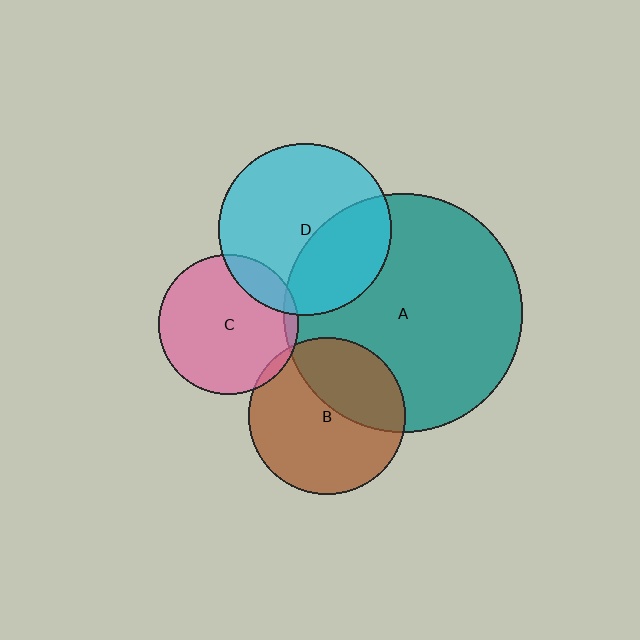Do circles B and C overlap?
Yes.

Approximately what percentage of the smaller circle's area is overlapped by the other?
Approximately 5%.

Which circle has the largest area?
Circle A (teal).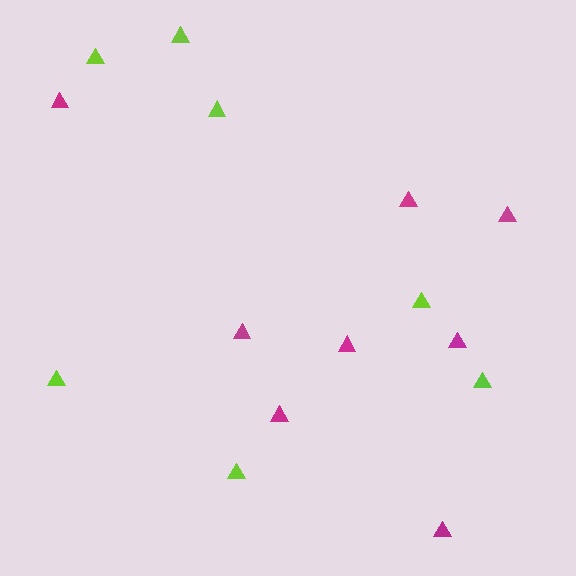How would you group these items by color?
There are 2 groups: one group of magenta triangles (8) and one group of lime triangles (7).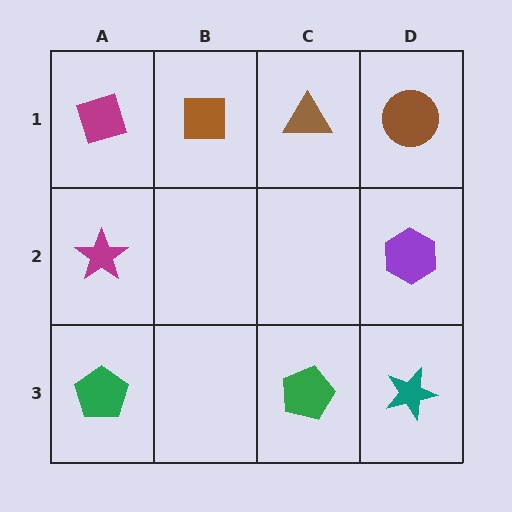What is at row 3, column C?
A green pentagon.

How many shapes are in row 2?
2 shapes.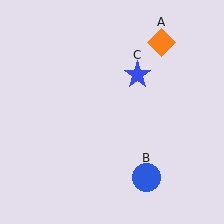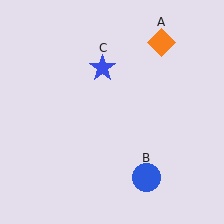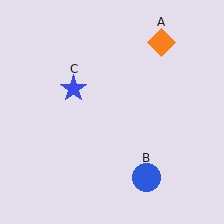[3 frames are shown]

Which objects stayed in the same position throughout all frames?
Orange diamond (object A) and blue circle (object B) remained stationary.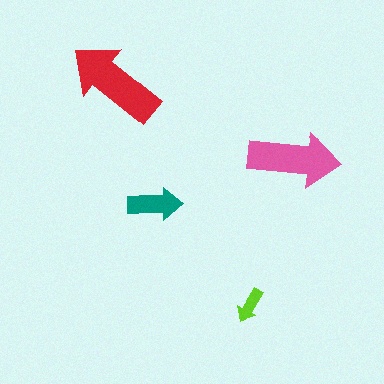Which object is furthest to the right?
The pink arrow is rightmost.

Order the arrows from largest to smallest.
the red one, the pink one, the teal one, the lime one.